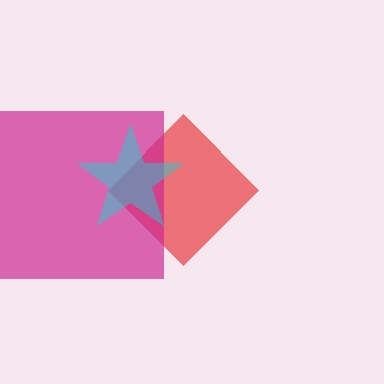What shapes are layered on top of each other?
The layered shapes are: a red diamond, a magenta square, a cyan star.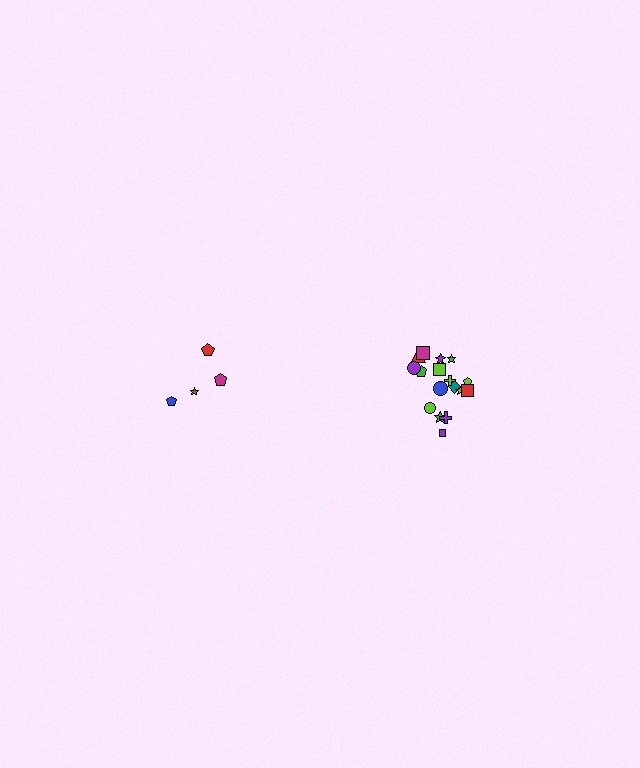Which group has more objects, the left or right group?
The right group.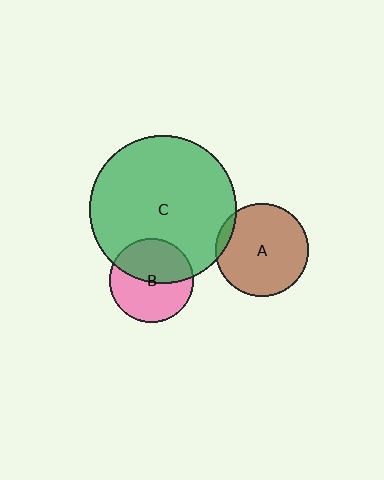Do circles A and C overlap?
Yes.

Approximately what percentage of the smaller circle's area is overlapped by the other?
Approximately 10%.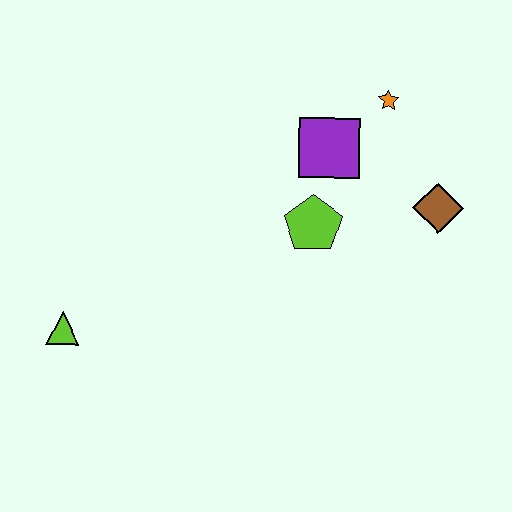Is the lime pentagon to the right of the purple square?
No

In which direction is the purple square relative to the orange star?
The purple square is to the left of the orange star.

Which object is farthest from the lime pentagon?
The lime triangle is farthest from the lime pentagon.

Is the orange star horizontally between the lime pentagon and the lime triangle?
No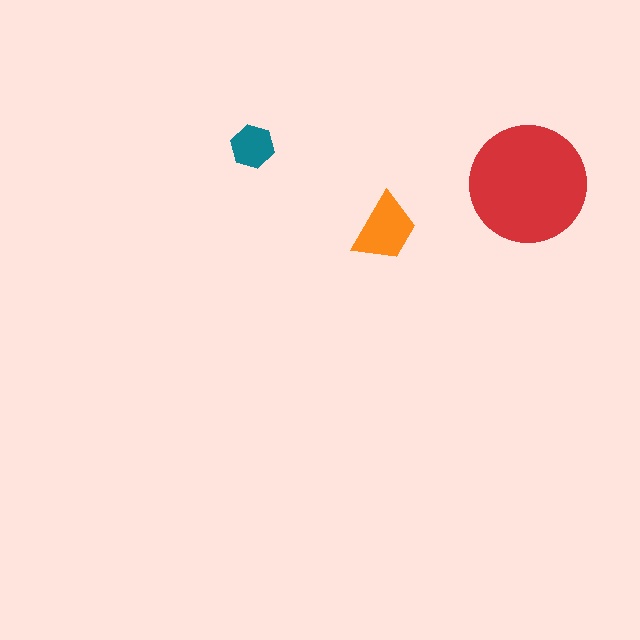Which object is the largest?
The red circle.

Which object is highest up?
The teal hexagon is topmost.